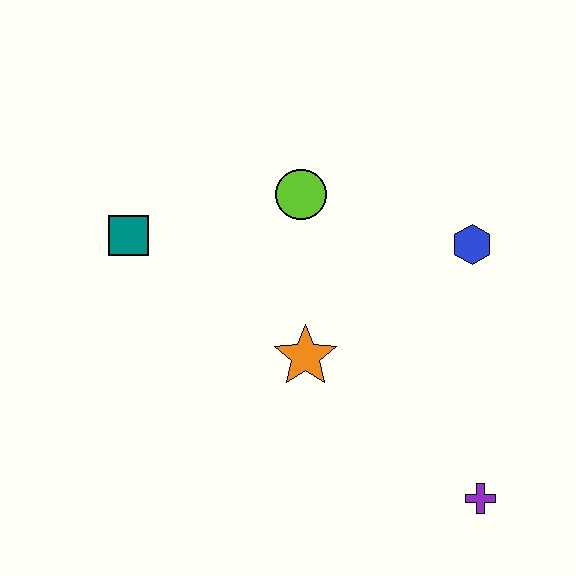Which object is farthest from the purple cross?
The teal square is farthest from the purple cross.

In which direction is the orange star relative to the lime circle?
The orange star is below the lime circle.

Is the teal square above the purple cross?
Yes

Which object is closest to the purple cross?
The orange star is closest to the purple cross.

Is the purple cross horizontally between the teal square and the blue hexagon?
No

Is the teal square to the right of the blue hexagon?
No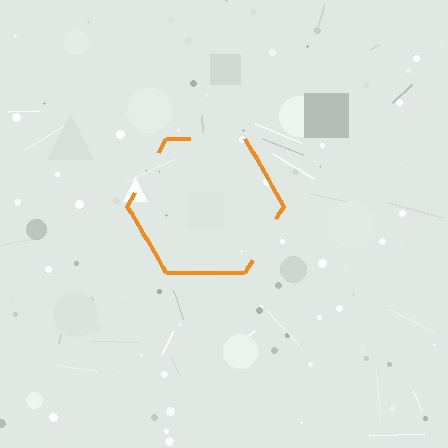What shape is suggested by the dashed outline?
The dashed outline suggests a hexagon.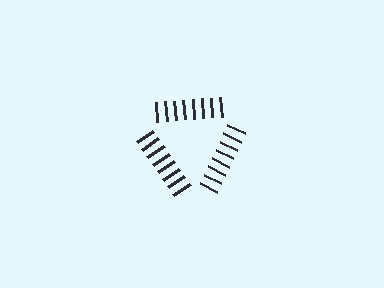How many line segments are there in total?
24 — 8 along each of the 3 edges.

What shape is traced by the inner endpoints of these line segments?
An illusory triangle — the line segments terminate on its edges but no continuous stroke is drawn.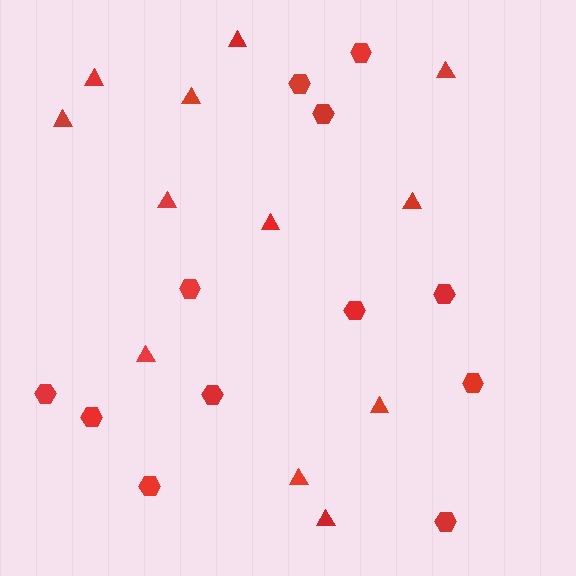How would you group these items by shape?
There are 2 groups: one group of hexagons (12) and one group of triangles (12).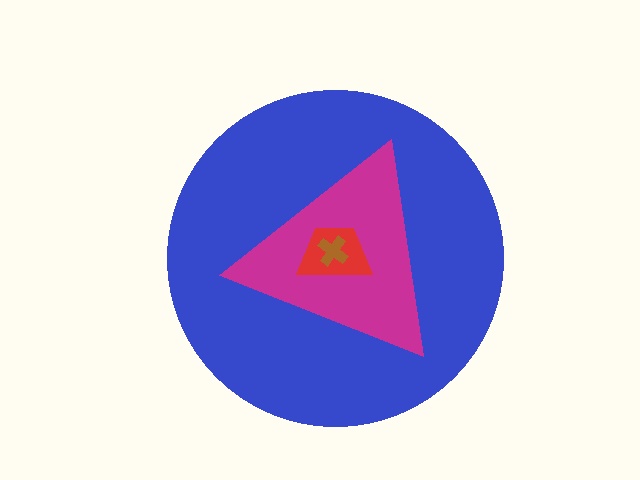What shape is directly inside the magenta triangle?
The red trapezoid.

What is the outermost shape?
The blue circle.